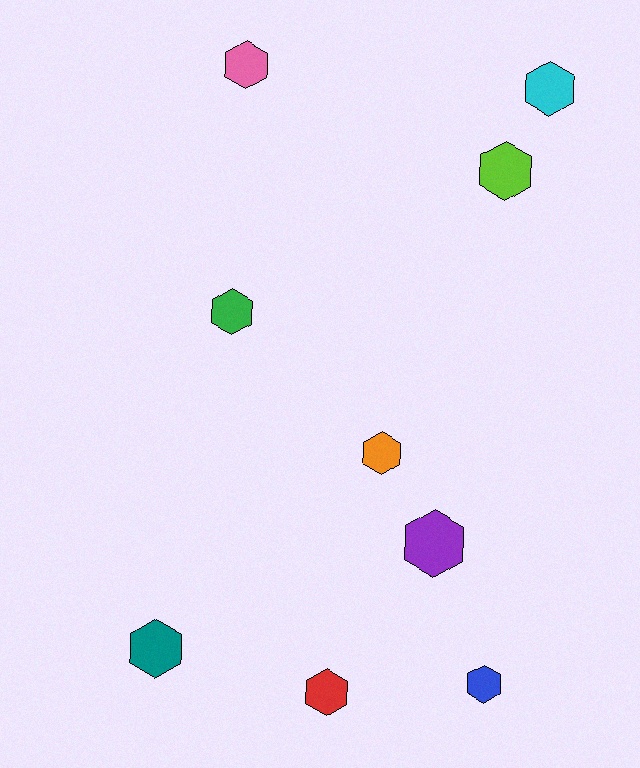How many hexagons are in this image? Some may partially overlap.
There are 9 hexagons.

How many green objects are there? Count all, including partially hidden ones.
There is 1 green object.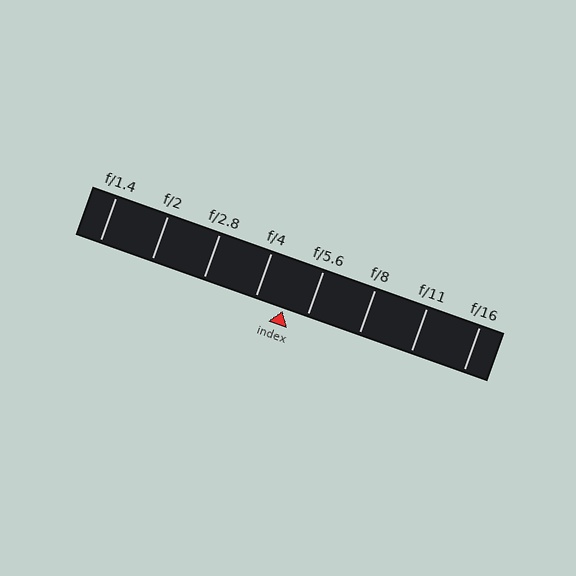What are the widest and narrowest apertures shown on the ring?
The widest aperture shown is f/1.4 and the narrowest is f/16.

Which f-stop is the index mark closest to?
The index mark is closest to f/5.6.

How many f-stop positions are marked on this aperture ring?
There are 8 f-stop positions marked.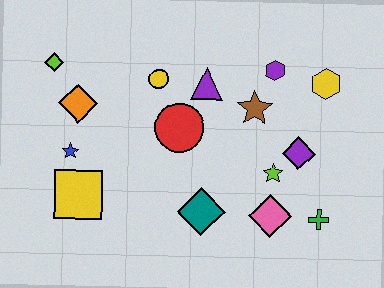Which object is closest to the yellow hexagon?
The purple hexagon is closest to the yellow hexagon.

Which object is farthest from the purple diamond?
The lime diamond is farthest from the purple diamond.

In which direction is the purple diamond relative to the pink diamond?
The purple diamond is above the pink diamond.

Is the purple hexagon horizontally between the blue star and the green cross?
Yes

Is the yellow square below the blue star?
Yes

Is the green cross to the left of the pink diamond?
No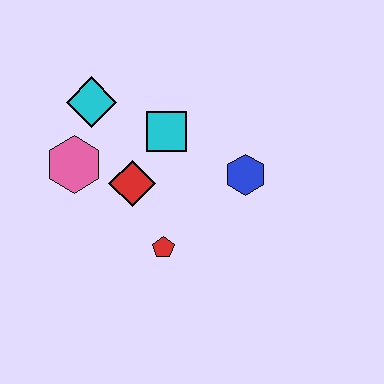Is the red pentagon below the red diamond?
Yes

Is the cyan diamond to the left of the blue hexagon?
Yes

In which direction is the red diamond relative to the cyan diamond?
The red diamond is below the cyan diamond.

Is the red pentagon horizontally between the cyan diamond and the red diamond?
No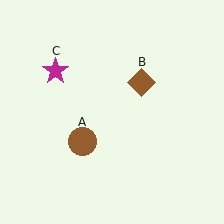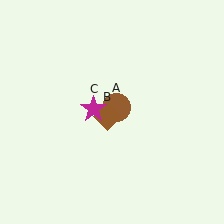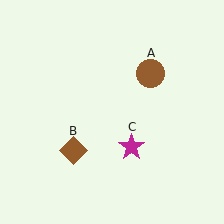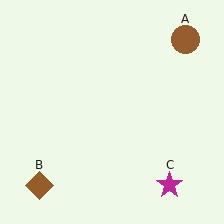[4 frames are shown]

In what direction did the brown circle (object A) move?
The brown circle (object A) moved up and to the right.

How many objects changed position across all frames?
3 objects changed position: brown circle (object A), brown diamond (object B), magenta star (object C).